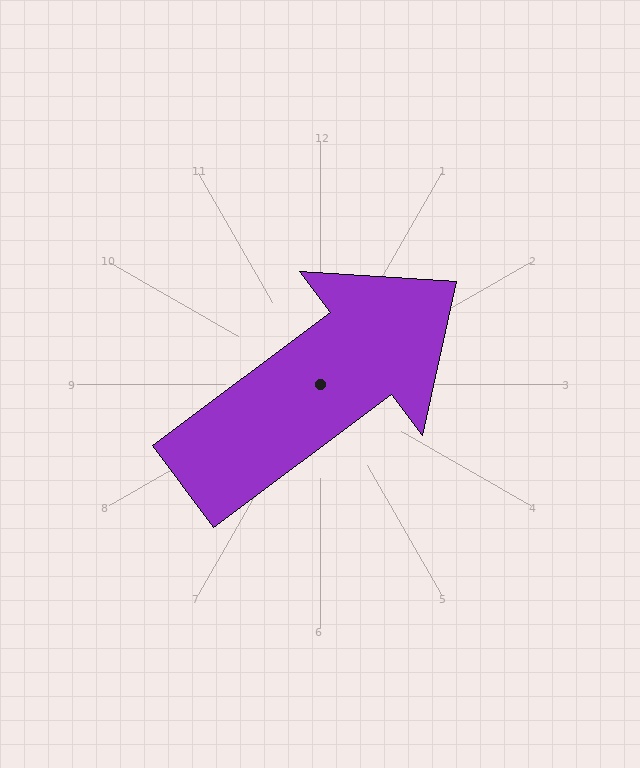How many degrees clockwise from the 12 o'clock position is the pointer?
Approximately 53 degrees.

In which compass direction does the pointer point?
Northeast.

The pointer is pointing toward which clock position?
Roughly 2 o'clock.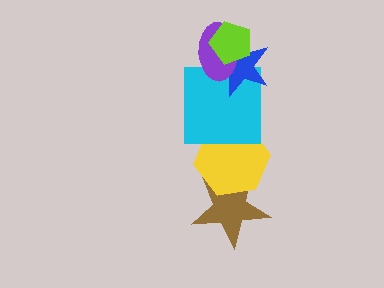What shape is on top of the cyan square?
The blue star is on top of the cyan square.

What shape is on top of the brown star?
The yellow hexagon is on top of the brown star.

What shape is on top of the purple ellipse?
The lime pentagon is on top of the purple ellipse.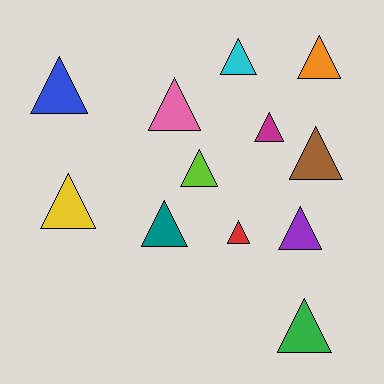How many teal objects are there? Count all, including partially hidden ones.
There is 1 teal object.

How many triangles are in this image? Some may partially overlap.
There are 12 triangles.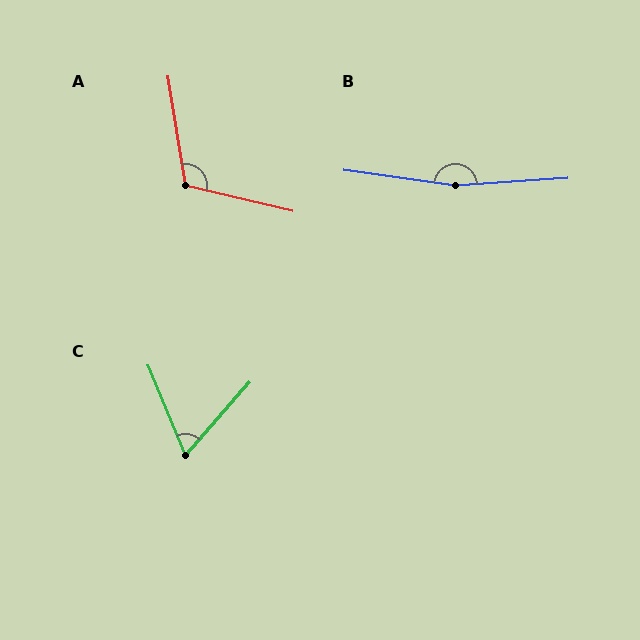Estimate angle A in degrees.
Approximately 112 degrees.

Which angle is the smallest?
C, at approximately 64 degrees.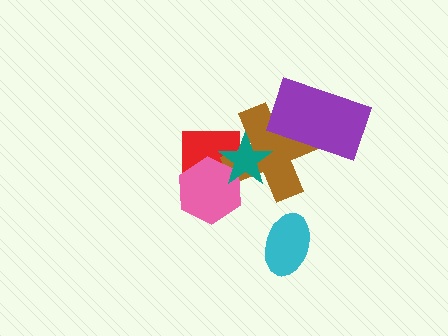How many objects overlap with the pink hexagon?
3 objects overlap with the pink hexagon.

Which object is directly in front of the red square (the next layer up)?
The brown cross is directly in front of the red square.